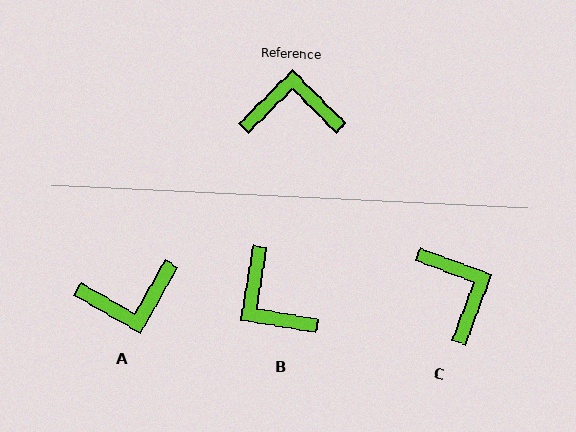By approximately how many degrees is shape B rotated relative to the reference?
Approximately 126 degrees counter-clockwise.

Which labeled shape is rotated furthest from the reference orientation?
A, about 164 degrees away.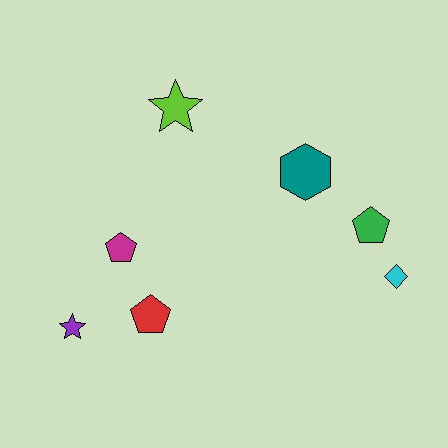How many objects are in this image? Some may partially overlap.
There are 7 objects.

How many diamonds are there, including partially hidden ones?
There is 1 diamond.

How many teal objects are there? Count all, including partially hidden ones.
There is 1 teal object.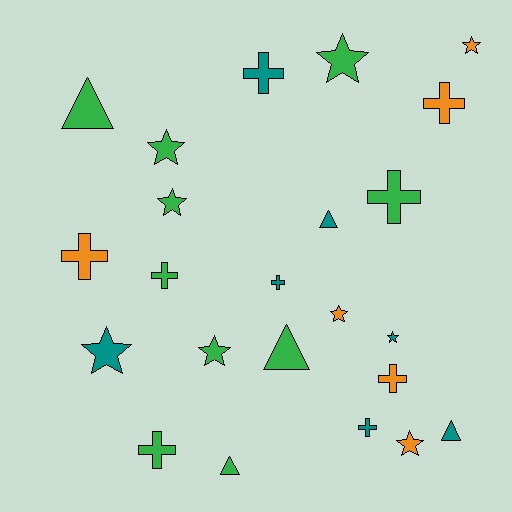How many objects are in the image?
There are 23 objects.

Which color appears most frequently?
Green, with 10 objects.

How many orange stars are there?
There are 3 orange stars.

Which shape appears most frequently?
Cross, with 9 objects.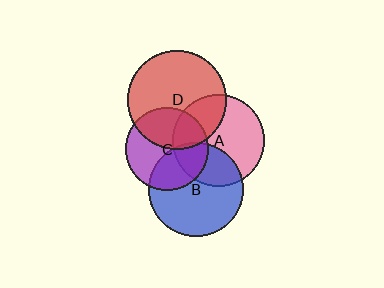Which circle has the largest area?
Circle D (red).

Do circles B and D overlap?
Yes.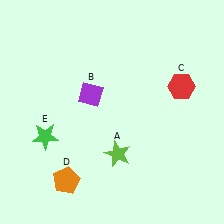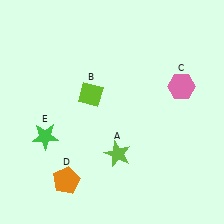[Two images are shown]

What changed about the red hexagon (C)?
In Image 1, C is red. In Image 2, it changed to pink.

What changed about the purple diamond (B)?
In Image 1, B is purple. In Image 2, it changed to lime.